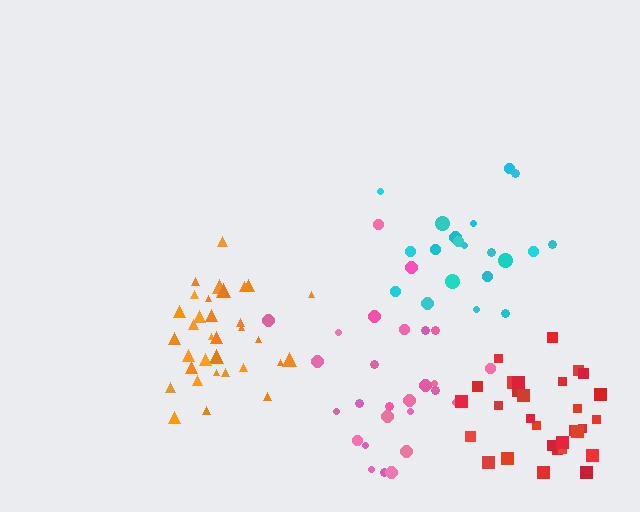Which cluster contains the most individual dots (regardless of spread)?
Orange (33).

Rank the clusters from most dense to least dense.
orange, red, cyan, pink.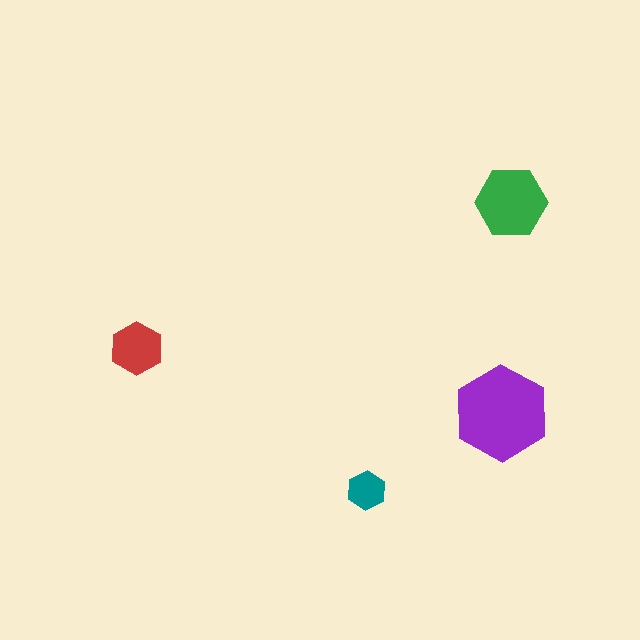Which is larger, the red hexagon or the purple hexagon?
The purple one.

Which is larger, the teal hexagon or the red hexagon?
The red one.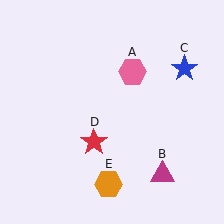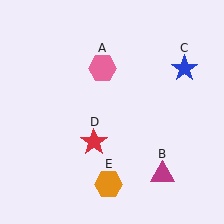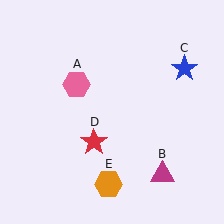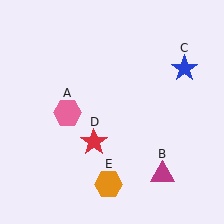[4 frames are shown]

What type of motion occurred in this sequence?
The pink hexagon (object A) rotated counterclockwise around the center of the scene.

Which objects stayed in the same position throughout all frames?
Magenta triangle (object B) and blue star (object C) and red star (object D) and orange hexagon (object E) remained stationary.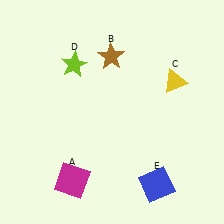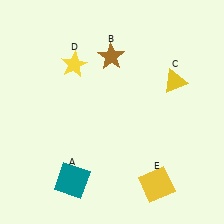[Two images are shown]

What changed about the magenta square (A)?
In Image 1, A is magenta. In Image 2, it changed to teal.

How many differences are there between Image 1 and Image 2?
There are 3 differences between the two images.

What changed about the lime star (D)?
In Image 1, D is lime. In Image 2, it changed to yellow.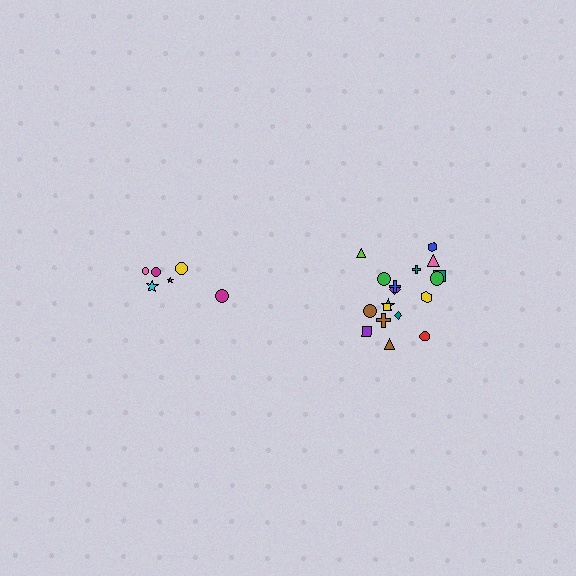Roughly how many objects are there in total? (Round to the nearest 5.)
Roughly 25 objects in total.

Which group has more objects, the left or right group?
The right group.